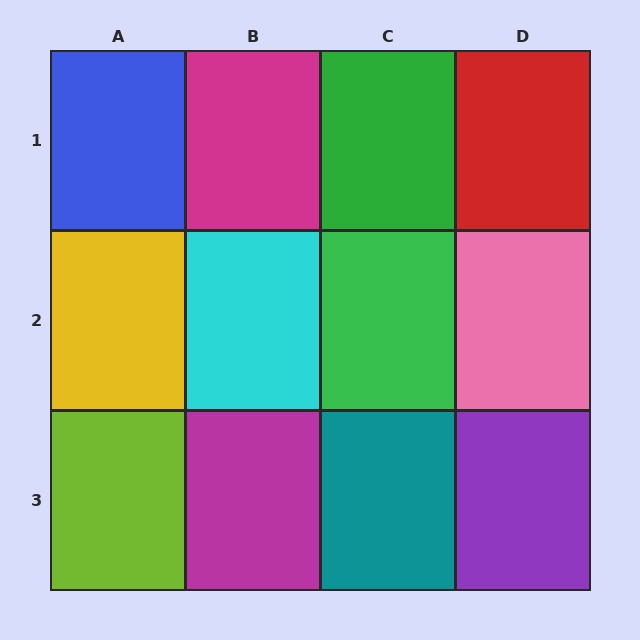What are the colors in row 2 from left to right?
Yellow, cyan, green, pink.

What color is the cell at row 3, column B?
Magenta.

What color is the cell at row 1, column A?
Blue.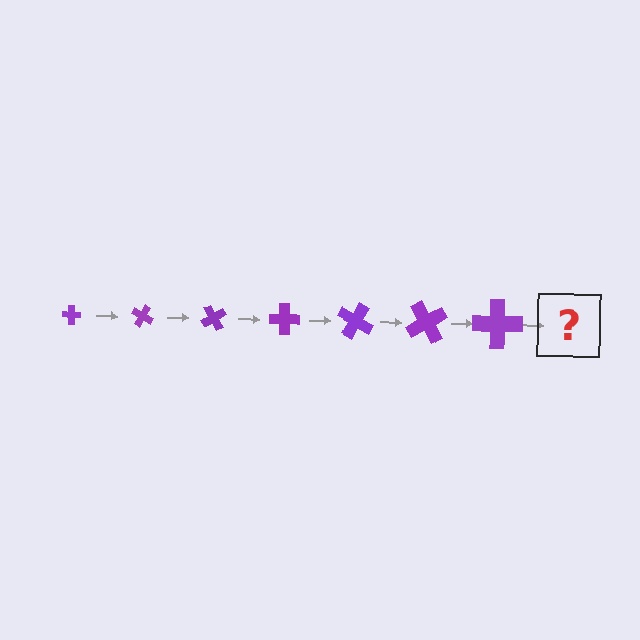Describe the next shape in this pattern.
It should be a cross, larger than the previous one and rotated 210 degrees from the start.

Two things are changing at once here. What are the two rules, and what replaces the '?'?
The two rules are that the cross grows larger each step and it rotates 30 degrees each step. The '?' should be a cross, larger than the previous one and rotated 210 degrees from the start.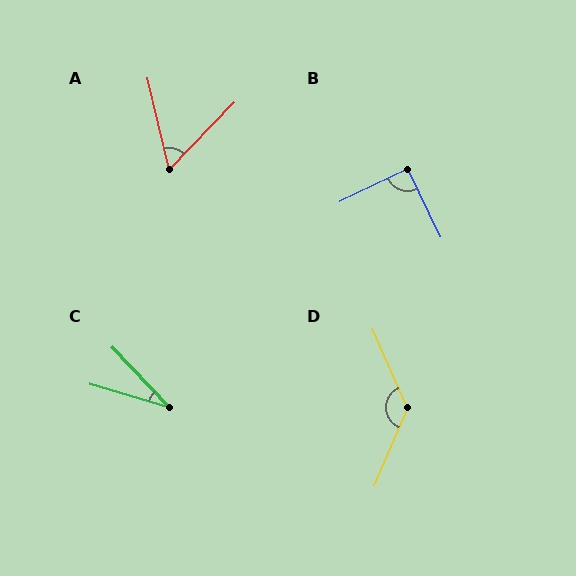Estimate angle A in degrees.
Approximately 57 degrees.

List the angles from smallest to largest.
C (30°), A (57°), B (90°), D (133°).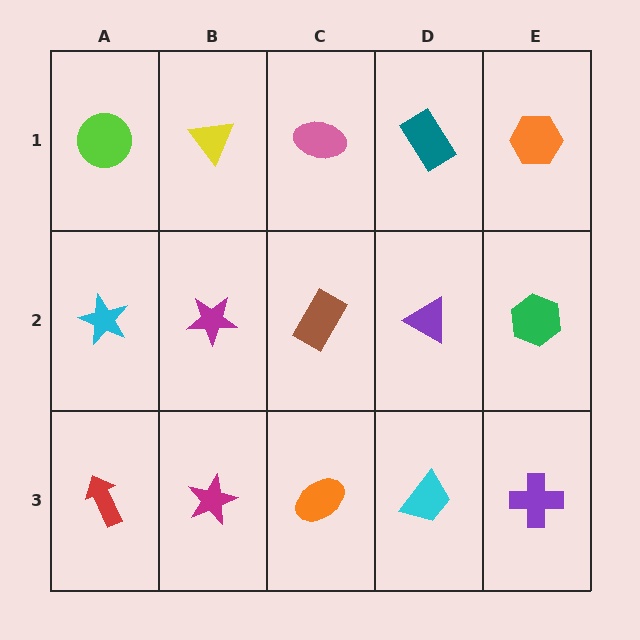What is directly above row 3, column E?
A green hexagon.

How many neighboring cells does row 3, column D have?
3.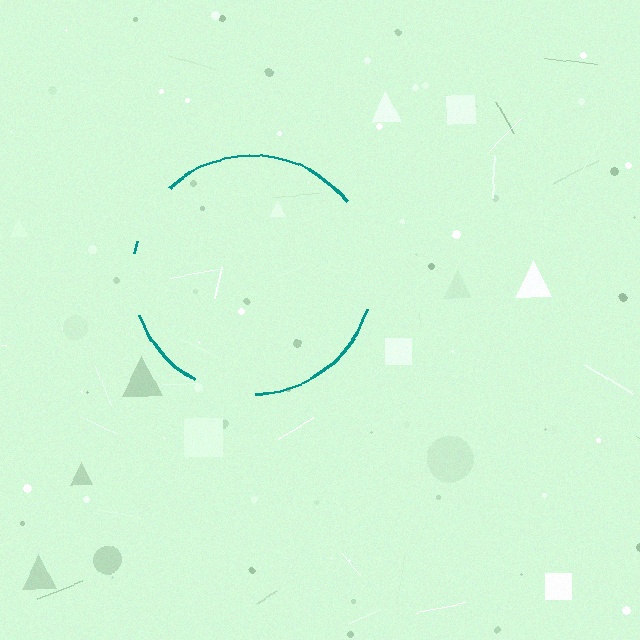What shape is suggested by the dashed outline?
The dashed outline suggests a circle.